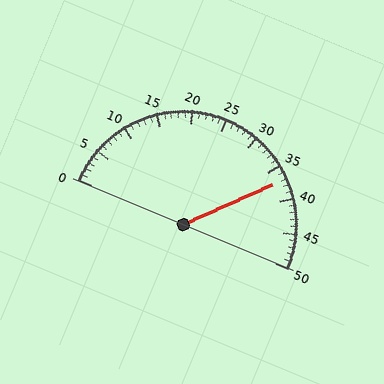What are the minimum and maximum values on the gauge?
The gauge ranges from 0 to 50.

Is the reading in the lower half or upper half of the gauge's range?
The reading is in the upper half of the range (0 to 50).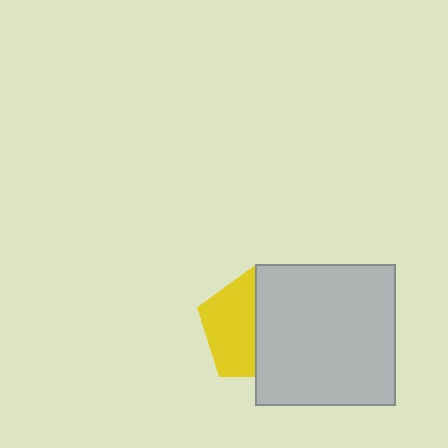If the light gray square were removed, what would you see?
You would see the complete yellow pentagon.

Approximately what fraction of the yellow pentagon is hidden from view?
Roughly 51% of the yellow pentagon is hidden behind the light gray square.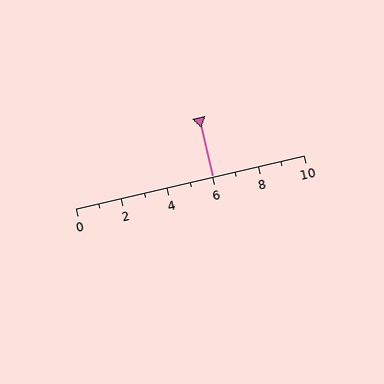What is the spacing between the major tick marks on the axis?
The major ticks are spaced 2 apart.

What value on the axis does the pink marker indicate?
The marker indicates approximately 6.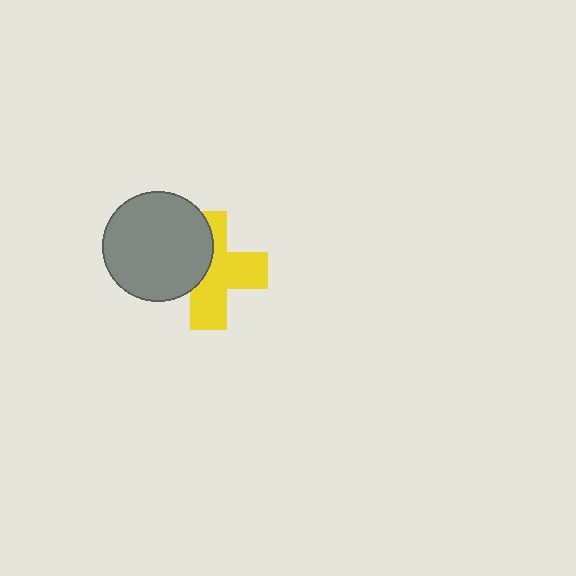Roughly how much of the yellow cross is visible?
About half of it is visible (roughly 60%).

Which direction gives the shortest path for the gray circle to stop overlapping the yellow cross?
Moving left gives the shortest separation.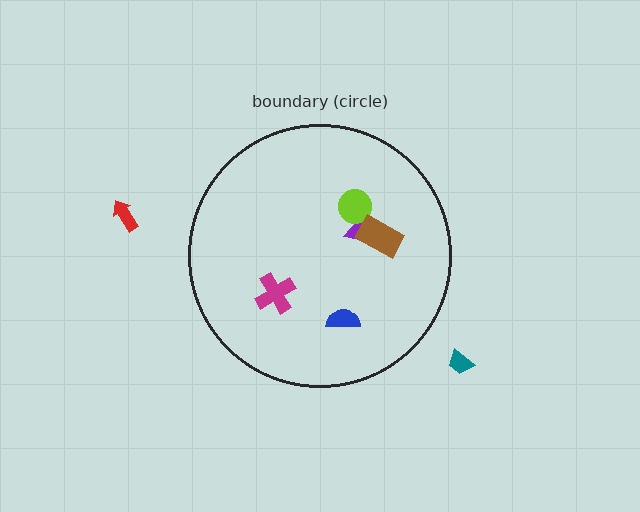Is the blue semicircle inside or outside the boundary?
Inside.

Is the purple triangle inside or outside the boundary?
Inside.